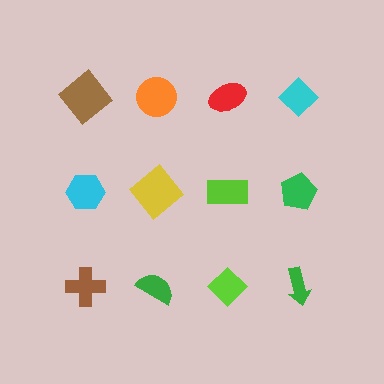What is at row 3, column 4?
A green arrow.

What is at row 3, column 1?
A brown cross.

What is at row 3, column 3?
A lime diamond.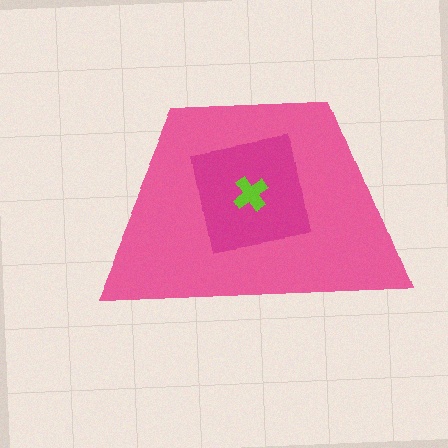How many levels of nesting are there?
3.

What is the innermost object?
The lime cross.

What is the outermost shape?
The pink trapezoid.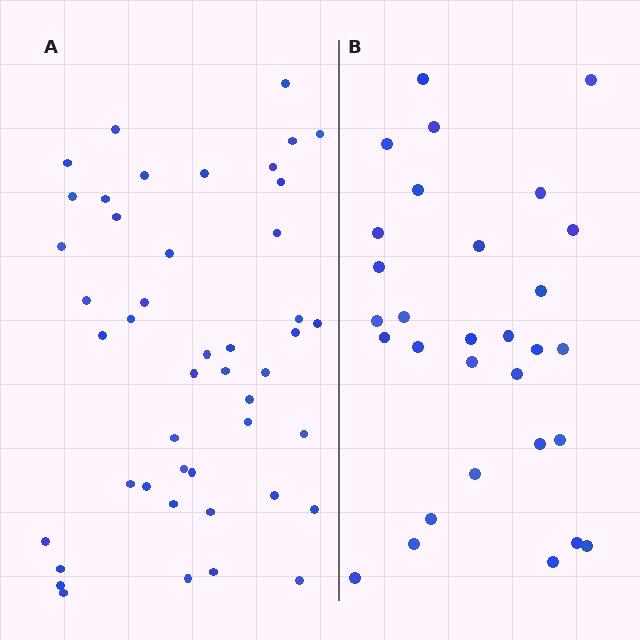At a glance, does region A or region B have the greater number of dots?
Region A (the left region) has more dots.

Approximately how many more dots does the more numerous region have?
Region A has approximately 15 more dots than region B.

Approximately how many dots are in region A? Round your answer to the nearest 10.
About 50 dots. (The exact count is 46, which rounds to 50.)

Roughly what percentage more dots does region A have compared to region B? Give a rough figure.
About 55% more.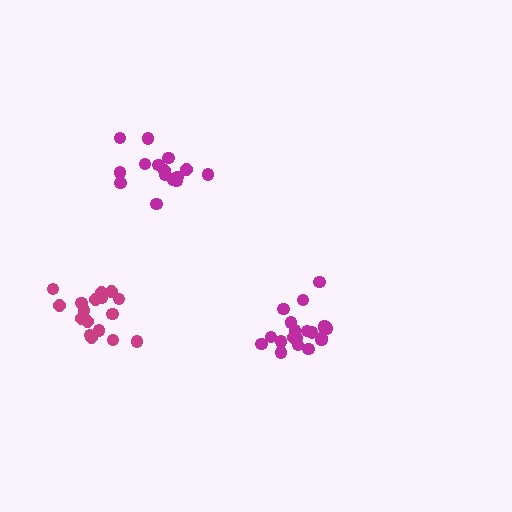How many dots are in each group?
Group 1: 20 dots, Group 2: 16 dots, Group 3: 17 dots (53 total).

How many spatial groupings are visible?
There are 3 spatial groupings.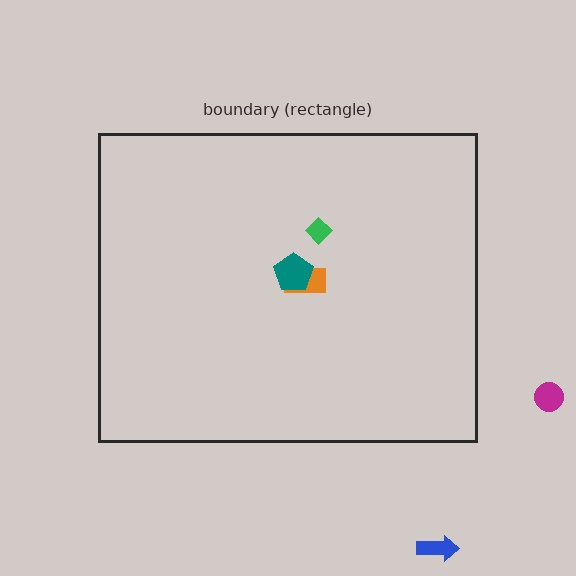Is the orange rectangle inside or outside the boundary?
Inside.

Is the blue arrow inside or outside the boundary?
Outside.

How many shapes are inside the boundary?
3 inside, 2 outside.